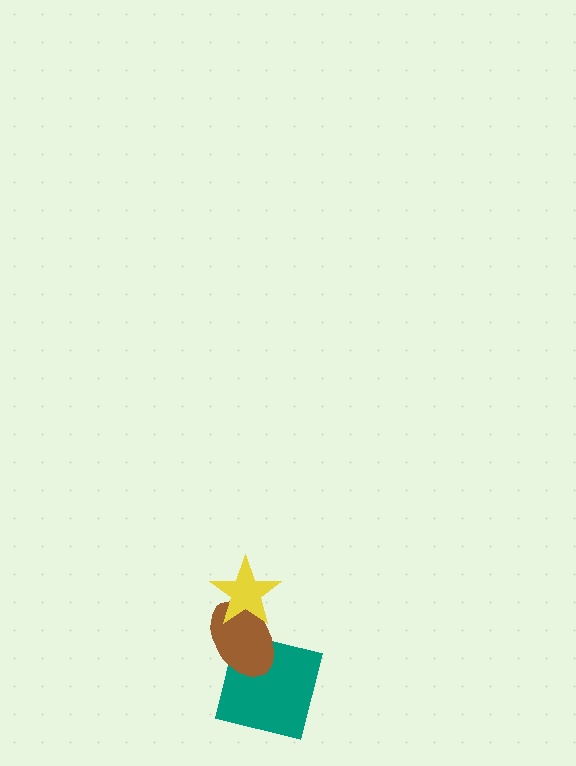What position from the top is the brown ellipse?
The brown ellipse is 2nd from the top.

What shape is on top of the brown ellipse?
The yellow star is on top of the brown ellipse.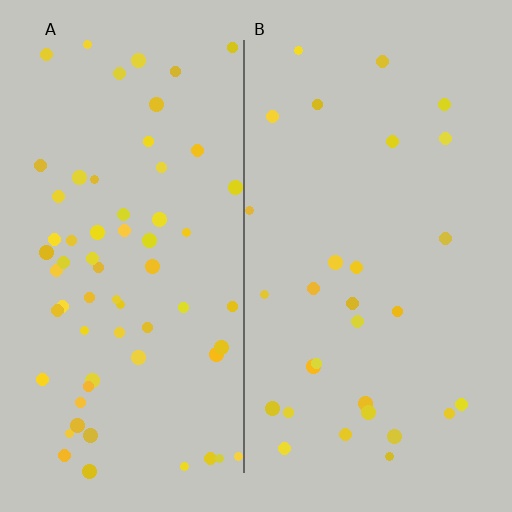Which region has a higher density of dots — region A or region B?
A (the left).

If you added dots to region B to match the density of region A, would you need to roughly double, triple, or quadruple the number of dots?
Approximately double.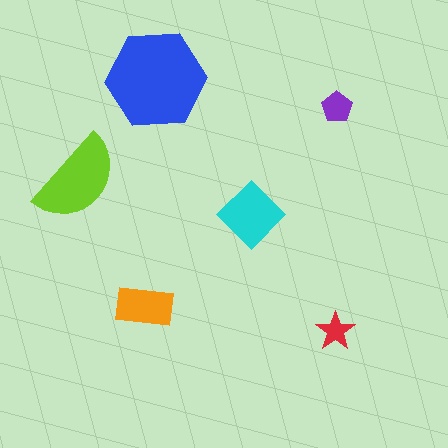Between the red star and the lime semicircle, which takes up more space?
The lime semicircle.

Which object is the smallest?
The red star.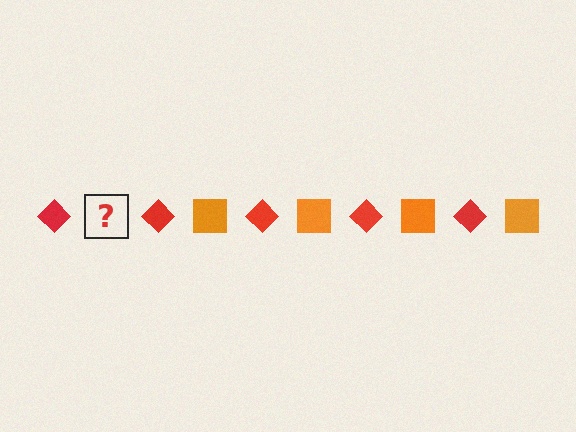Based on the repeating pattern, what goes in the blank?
The blank should be an orange square.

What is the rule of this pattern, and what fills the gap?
The rule is that the pattern alternates between red diamond and orange square. The gap should be filled with an orange square.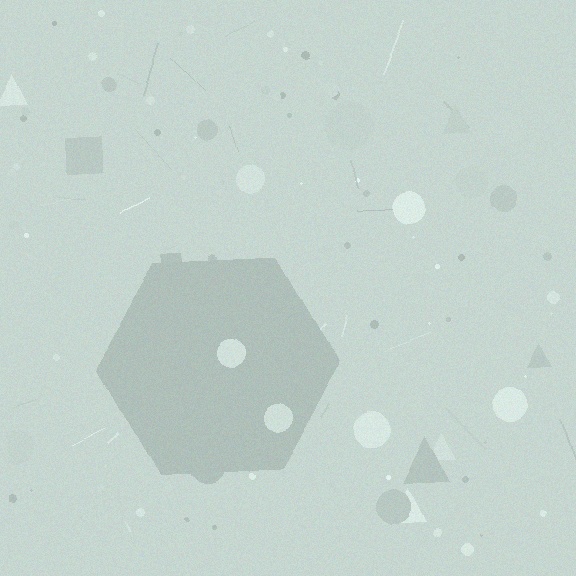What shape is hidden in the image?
A hexagon is hidden in the image.